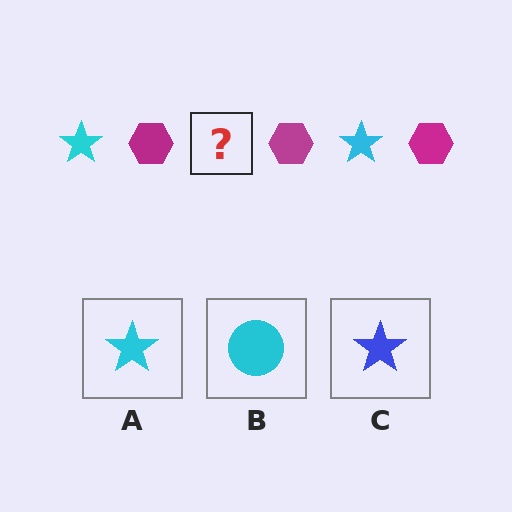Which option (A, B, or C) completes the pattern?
A.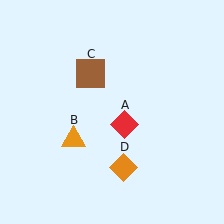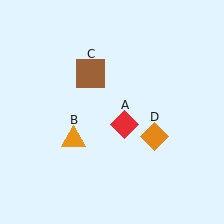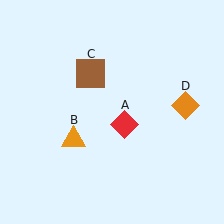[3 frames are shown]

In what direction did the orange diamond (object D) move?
The orange diamond (object D) moved up and to the right.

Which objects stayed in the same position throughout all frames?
Red diamond (object A) and orange triangle (object B) and brown square (object C) remained stationary.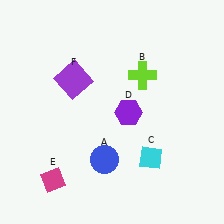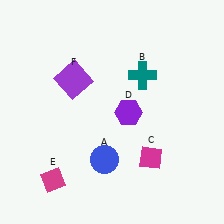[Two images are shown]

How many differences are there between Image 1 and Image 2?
There are 2 differences between the two images.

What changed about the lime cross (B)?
In Image 1, B is lime. In Image 2, it changed to teal.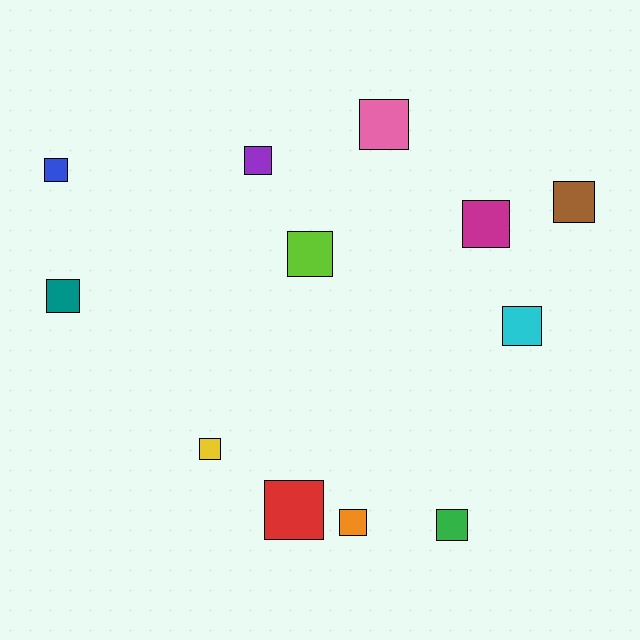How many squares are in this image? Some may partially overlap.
There are 12 squares.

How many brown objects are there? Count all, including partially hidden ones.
There is 1 brown object.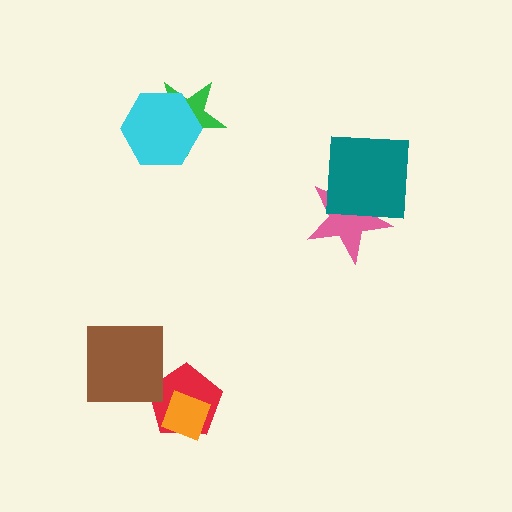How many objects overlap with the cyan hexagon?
1 object overlaps with the cyan hexagon.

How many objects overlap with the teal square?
1 object overlaps with the teal square.